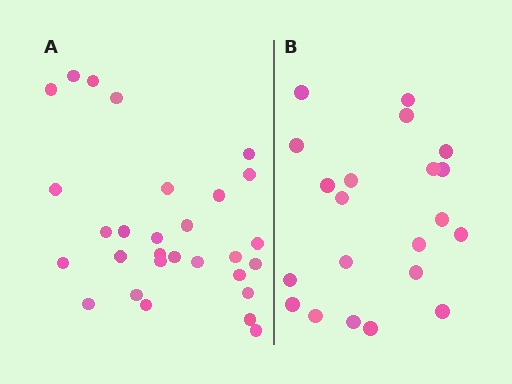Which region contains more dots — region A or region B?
Region A (the left region) has more dots.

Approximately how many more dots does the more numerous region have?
Region A has roughly 8 or so more dots than region B.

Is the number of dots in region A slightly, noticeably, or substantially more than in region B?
Region A has noticeably more, but not dramatically so. The ratio is roughly 1.4 to 1.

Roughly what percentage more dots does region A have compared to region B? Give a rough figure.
About 40% more.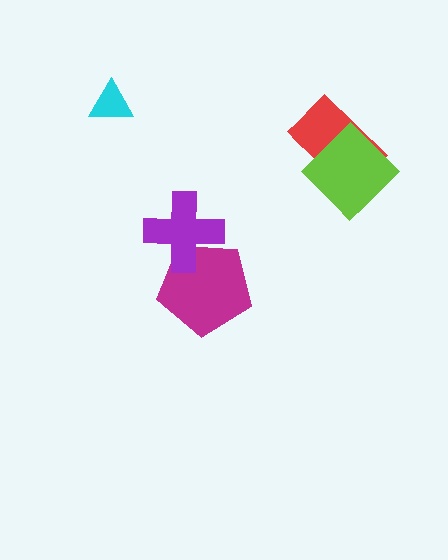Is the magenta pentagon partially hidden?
Yes, it is partially covered by another shape.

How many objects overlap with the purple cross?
1 object overlaps with the purple cross.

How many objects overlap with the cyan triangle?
0 objects overlap with the cyan triangle.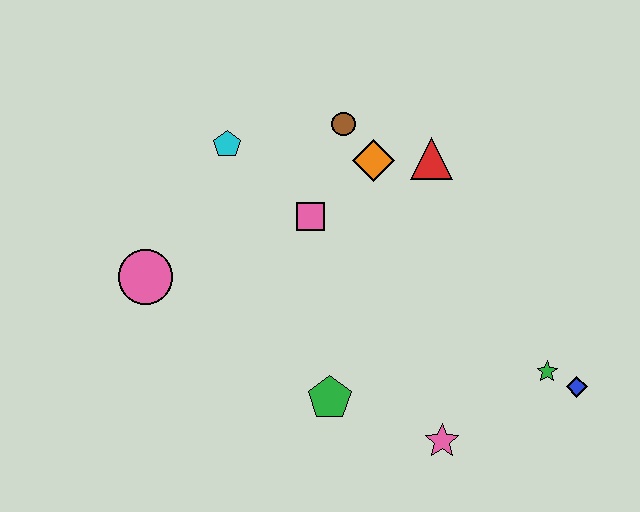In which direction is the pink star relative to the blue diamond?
The pink star is to the left of the blue diamond.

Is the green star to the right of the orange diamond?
Yes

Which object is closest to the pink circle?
The cyan pentagon is closest to the pink circle.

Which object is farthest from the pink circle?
The blue diamond is farthest from the pink circle.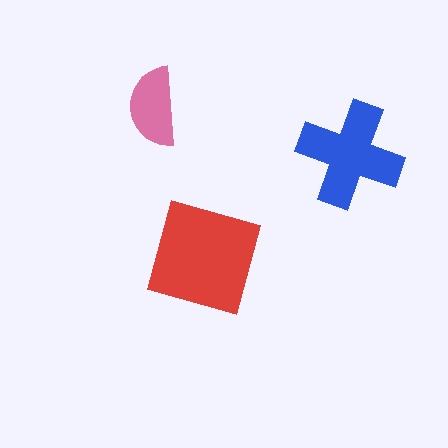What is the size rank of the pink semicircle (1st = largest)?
3rd.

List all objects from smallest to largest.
The pink semicircle, the blue cross, the red square.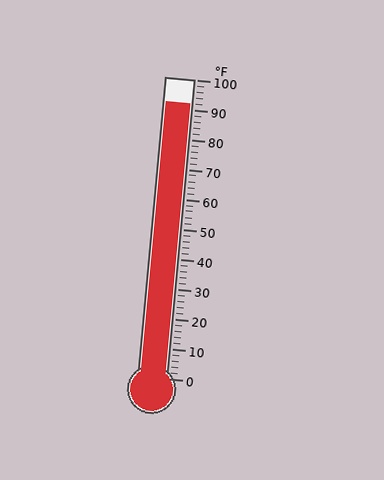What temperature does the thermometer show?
The thermometer shows approximately 92°F.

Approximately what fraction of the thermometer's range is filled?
The thermometer is filled to approximately 90% of its range.